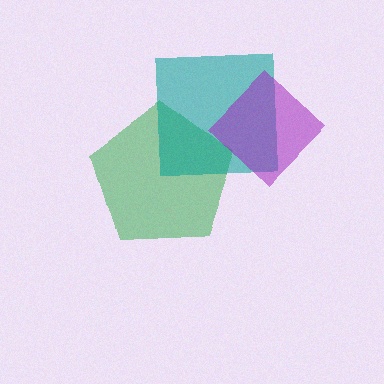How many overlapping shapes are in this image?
There are 3 overlapping shapes in the image.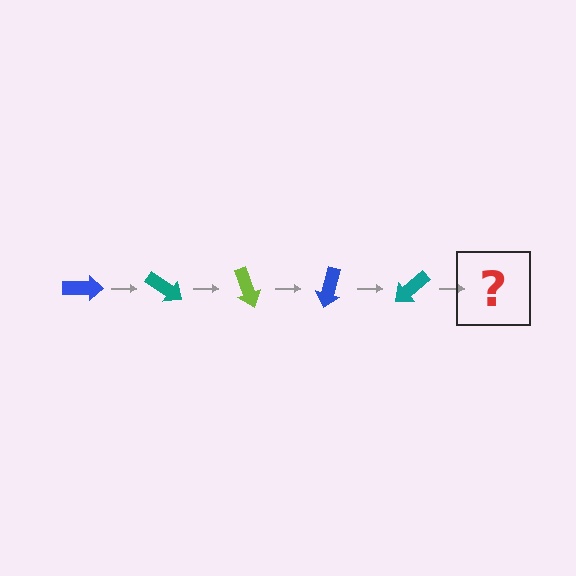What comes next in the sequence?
The next element should be a lime arrow, rotated 175 degrees from the start.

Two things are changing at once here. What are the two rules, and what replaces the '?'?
The two rules are that it rotates 35 degrees each step and the color cycles through blue, teal, and lime. The '?' should be a lime arrow, rotated 175 degrees from the start.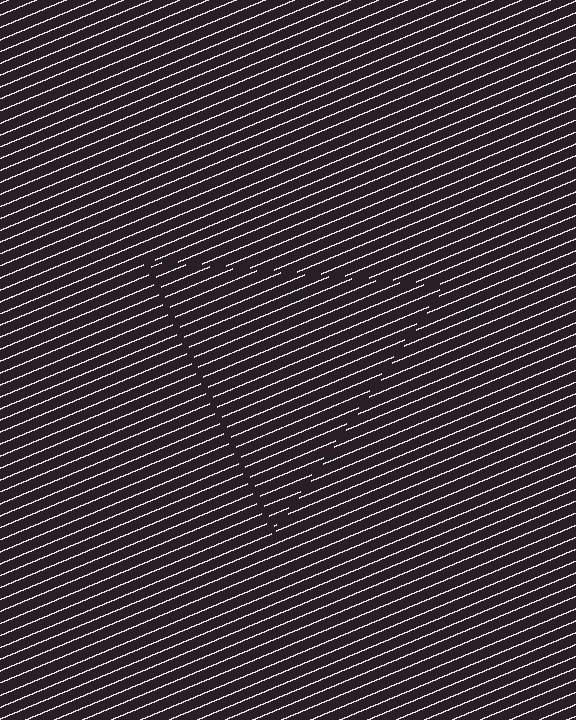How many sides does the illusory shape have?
3 sides — the line-ends trace a triangle.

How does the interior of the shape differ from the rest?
The interior of the shape contains the same grating, shifted by half a period — the contour is defined by the phase discontinuity where line-ends from the inner and outer gratings abut.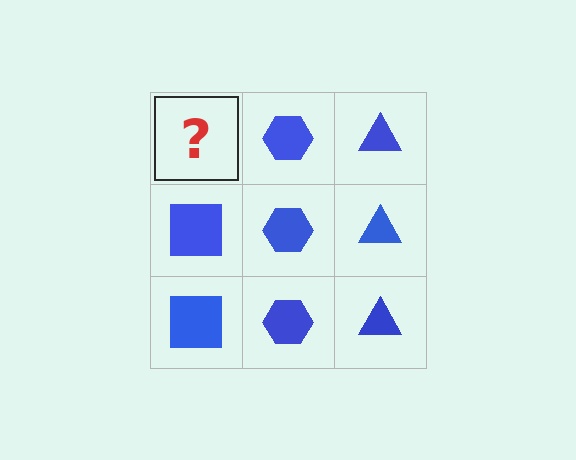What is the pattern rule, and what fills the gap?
The rule is that each column has a consistent shape. The gap should be filled with a blue square.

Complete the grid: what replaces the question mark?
The question mark should be replaced with a blue square.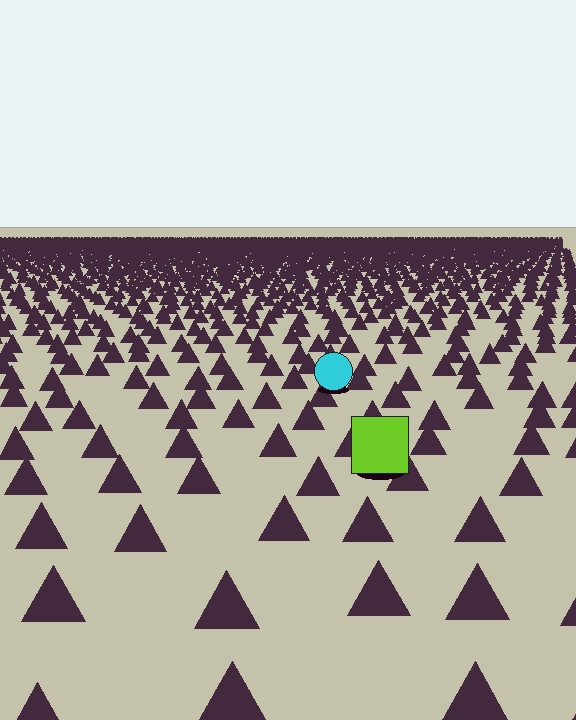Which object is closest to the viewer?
The lime square is closest. The texture marks near it are larger and more spread out.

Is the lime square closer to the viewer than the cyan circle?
Yes. The lime square is closer — you can tell from the texture gradient: the ground texture is coarser near it.